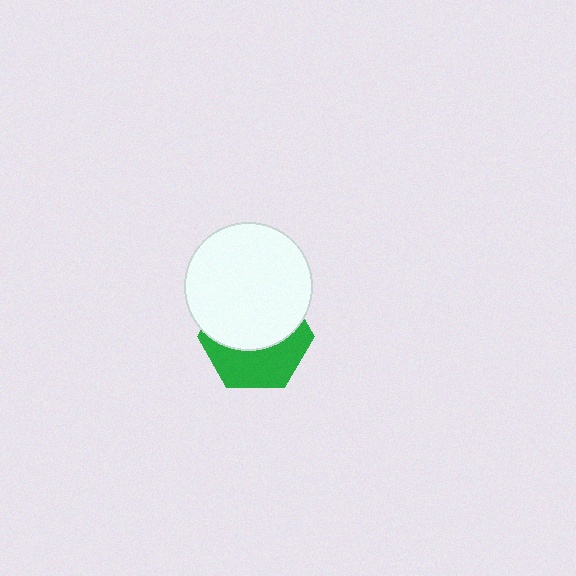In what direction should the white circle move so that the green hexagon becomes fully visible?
The white circle should move up. That is the shortest direction to clear the overlap and leave the green hexagon fully visible.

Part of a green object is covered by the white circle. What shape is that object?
It is a hexagon.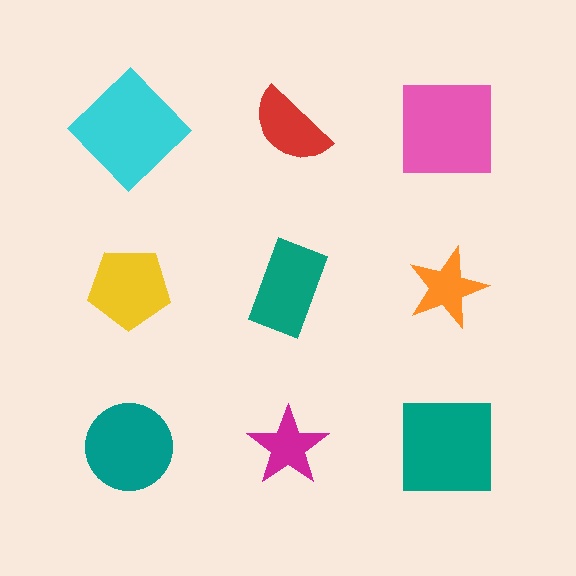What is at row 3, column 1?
A teal circle.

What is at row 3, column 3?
A teal square.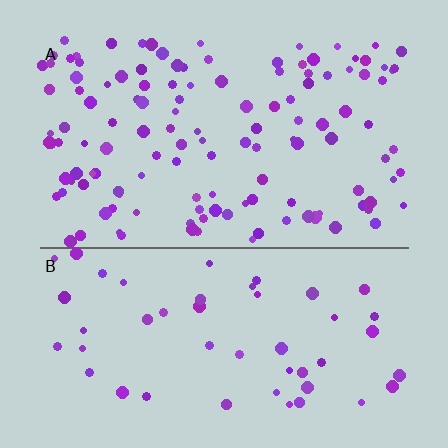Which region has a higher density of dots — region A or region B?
A (the top).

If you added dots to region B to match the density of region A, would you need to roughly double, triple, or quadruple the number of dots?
Approximately triple.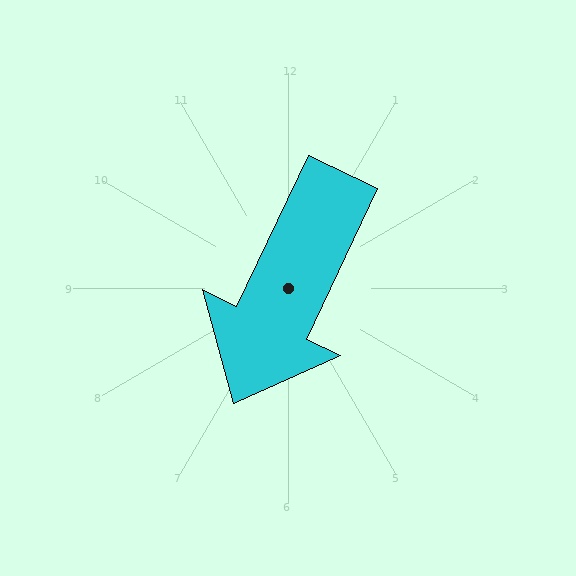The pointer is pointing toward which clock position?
Roughly 7 o'clock.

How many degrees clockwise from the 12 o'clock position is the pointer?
Approximately 205 degrees.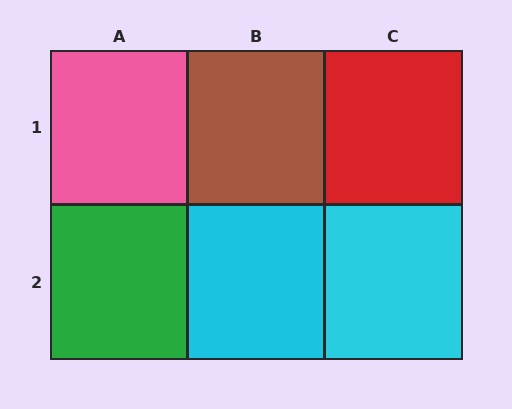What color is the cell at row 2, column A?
Green.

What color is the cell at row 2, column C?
Cyan.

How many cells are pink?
1 cell is pink.